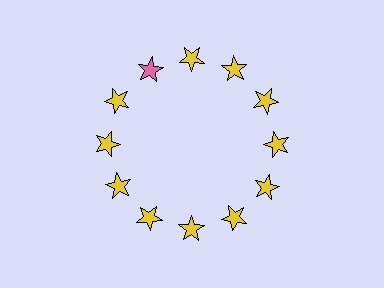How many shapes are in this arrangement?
There are 12 shapes arranged in a ring pattern.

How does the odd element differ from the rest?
It has a different color: pink instead of yellow.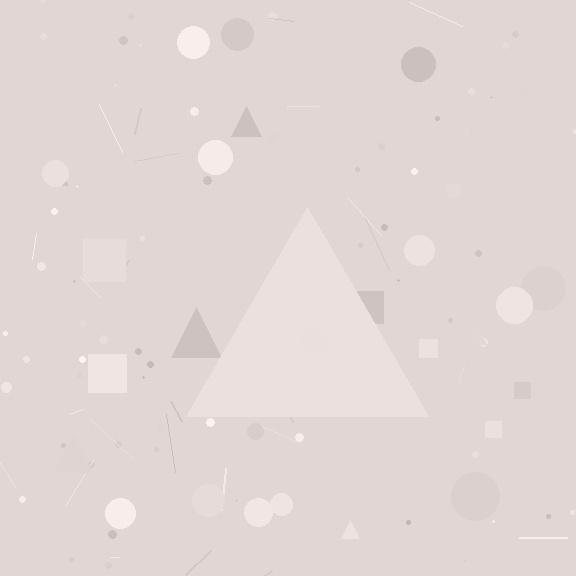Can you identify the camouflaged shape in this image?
The camouflaged shape is a triangle.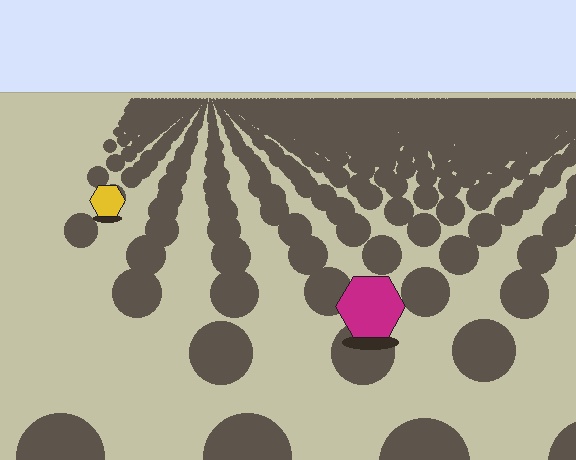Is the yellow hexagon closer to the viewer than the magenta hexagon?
No. The magenta hexagon is closer — you can tell from the texture gradient: the ground texture is coarser near it.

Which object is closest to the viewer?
The magenta hexagon is closest. The texture marks near it are larger and more spread out.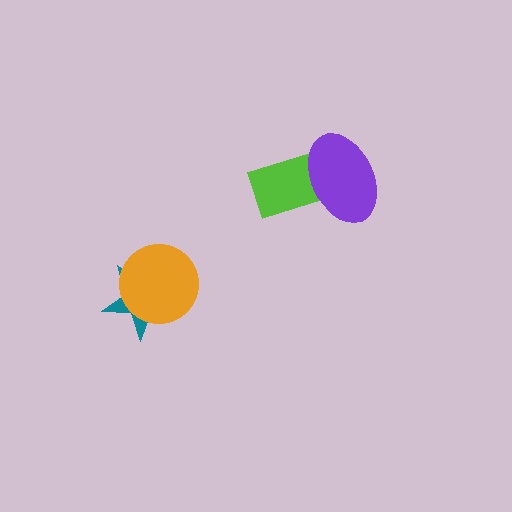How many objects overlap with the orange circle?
1 object overlaps with the orange circle.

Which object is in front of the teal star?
The orange circle is in front of the teal star.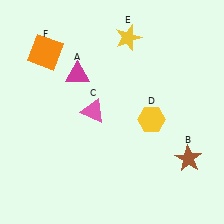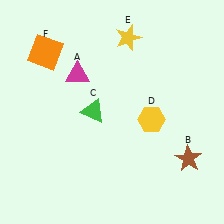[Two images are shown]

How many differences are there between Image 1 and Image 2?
There is 1 difference between the two images.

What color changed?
The triangle (C) changed from pink in Image 1 to green in Image 2.